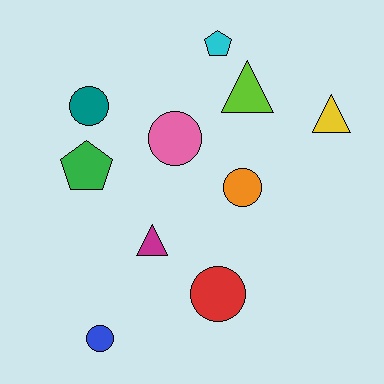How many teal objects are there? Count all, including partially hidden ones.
There is 1 teal object.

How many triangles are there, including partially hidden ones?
There are 3 triangles.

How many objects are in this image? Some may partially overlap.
There are 10 objects.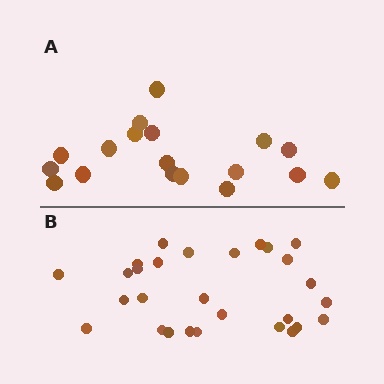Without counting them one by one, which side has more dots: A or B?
Region B (the bottom region) has more dots.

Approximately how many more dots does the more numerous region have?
Region B has roughly 10 or so more dots than region A.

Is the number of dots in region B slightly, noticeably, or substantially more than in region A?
Region B has substantially more. The ratio is roughly 1.6 to 1.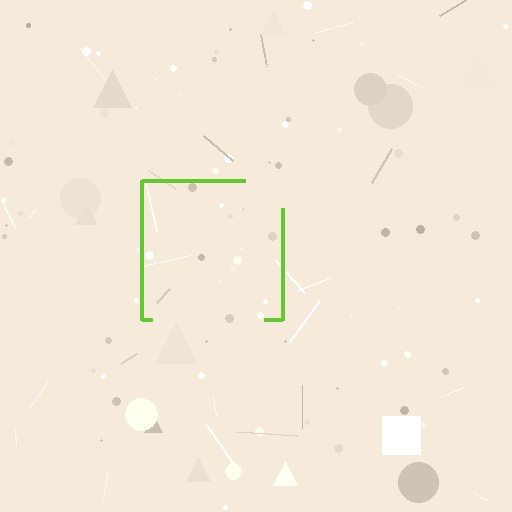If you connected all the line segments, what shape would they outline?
They would outline a square.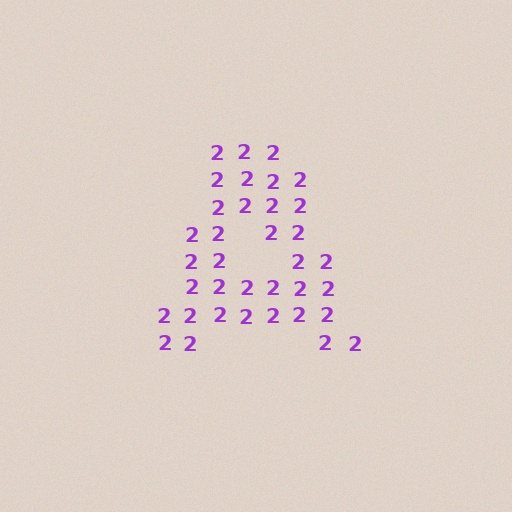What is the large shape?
The large shape is the letter A.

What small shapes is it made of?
It is made of small digit 2's.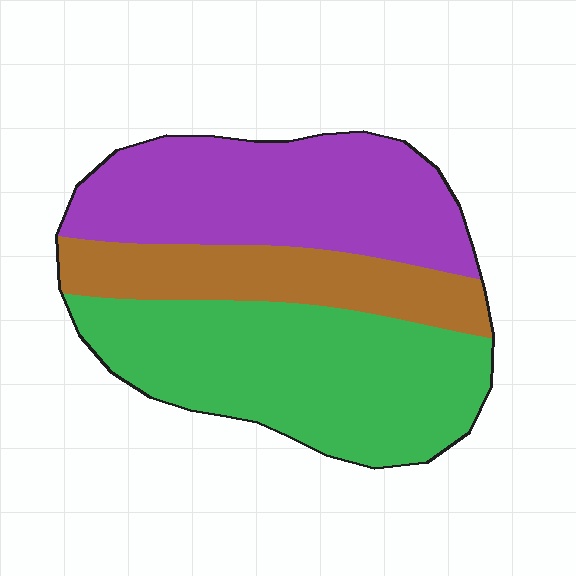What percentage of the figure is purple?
Purple takes up between a quarter and a half of the figure.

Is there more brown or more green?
Green.